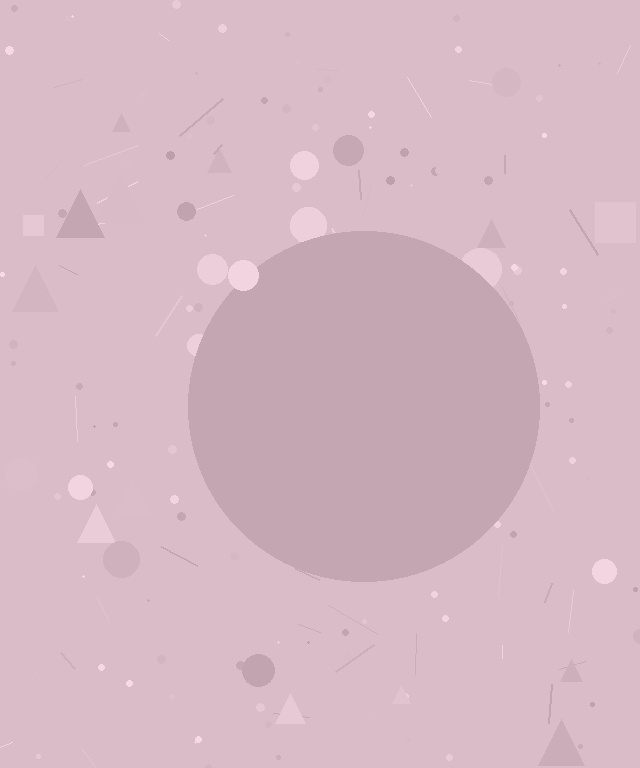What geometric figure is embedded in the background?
A circle is embedded in the background.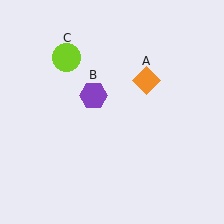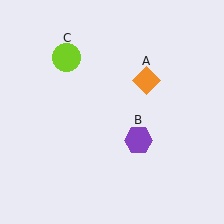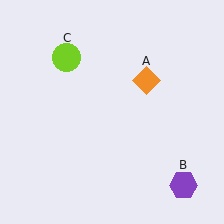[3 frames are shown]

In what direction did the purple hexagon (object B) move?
The purple hexagon (object B) moved down and to the right.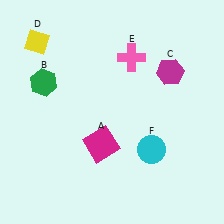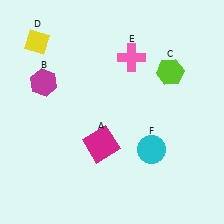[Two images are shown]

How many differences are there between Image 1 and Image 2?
There are 2 differences between the two images.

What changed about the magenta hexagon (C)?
In Image 1, C is magenta. In Image 2, it changed to lime.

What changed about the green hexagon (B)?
In Image 1, B is green. In Image 2, it changed to magenta.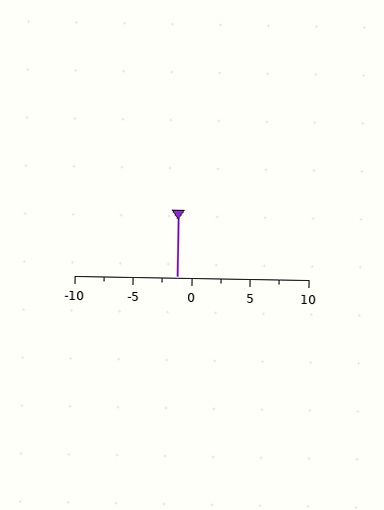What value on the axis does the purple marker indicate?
The marker indicates approximately -1.2.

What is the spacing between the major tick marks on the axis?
The major ticks are spaced 5 apart.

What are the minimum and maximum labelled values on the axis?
The axis runs from -10 to 10.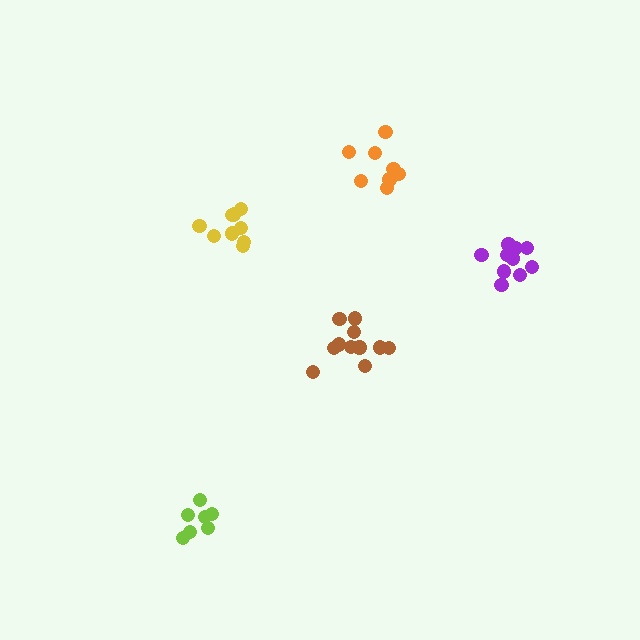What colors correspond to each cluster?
The clusters are colored: yellow, orange, brown, purple, lime.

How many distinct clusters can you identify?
There are 5 distinct clusters.